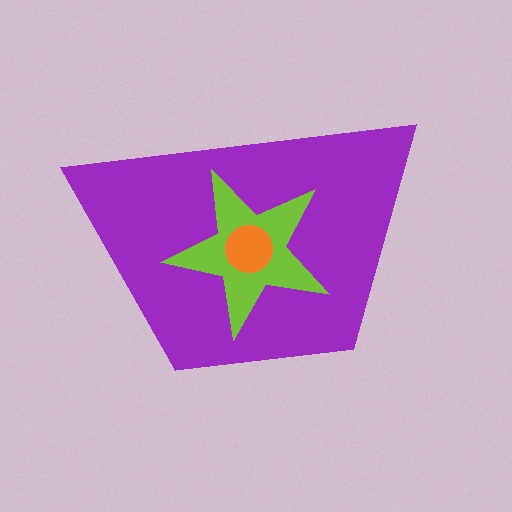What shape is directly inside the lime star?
The orange circle.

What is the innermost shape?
The orange circle.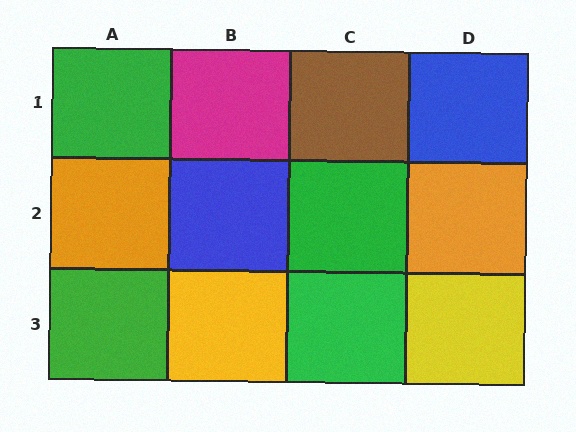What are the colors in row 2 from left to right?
Orange, blue, green, orange.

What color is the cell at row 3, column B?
Yellow.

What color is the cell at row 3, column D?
Yellow.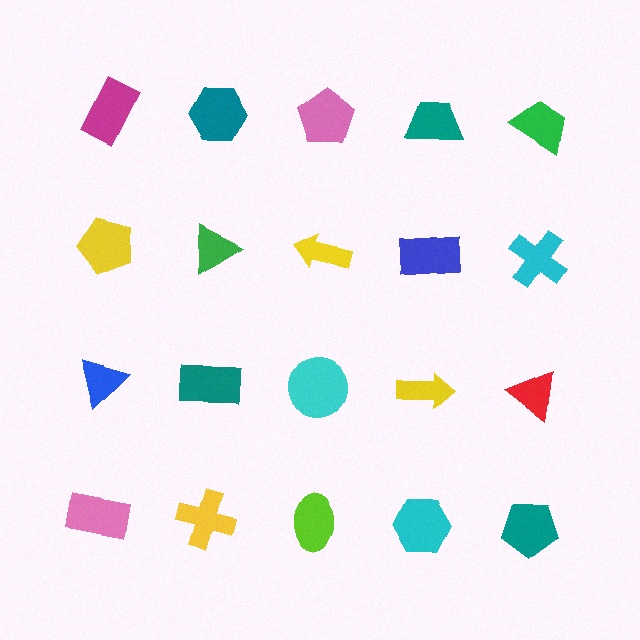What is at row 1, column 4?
A teal trapezoid.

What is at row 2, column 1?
A yellow pentagon.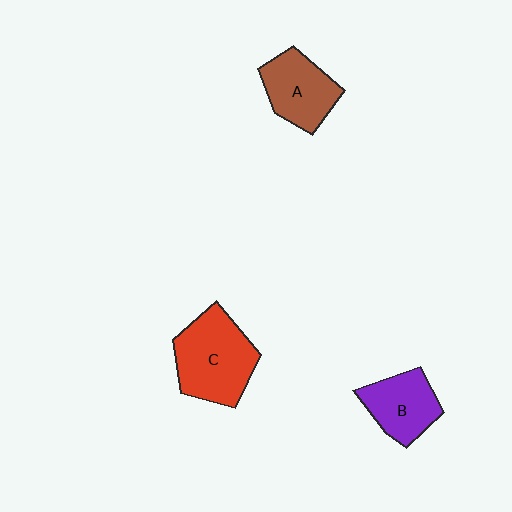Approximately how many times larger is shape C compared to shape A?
Approximately 1.4 times.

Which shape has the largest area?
Shape C (red).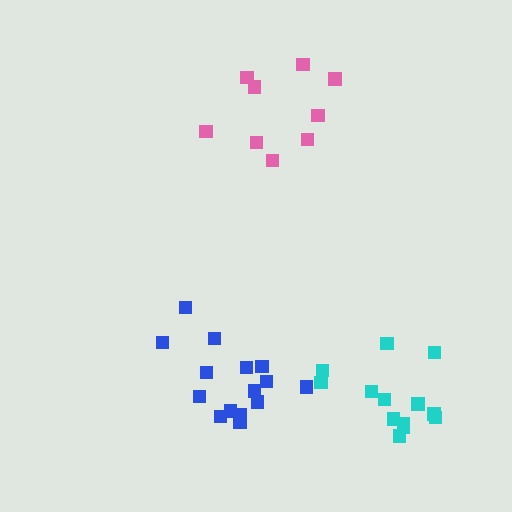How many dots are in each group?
Group 1: 9 dots, Group 2: 13 dots, Group 3: 15 dots (37 total).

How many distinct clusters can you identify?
There are 3 distinct clusters.